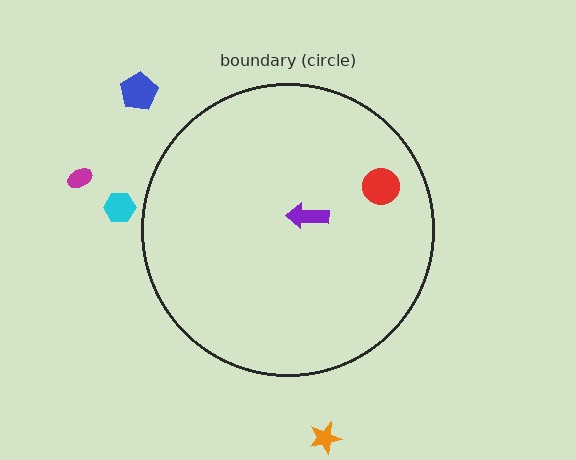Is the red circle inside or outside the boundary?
Inside.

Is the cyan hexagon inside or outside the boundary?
Outside.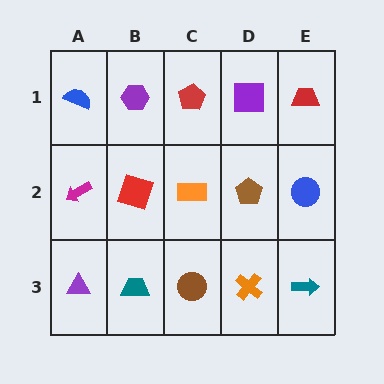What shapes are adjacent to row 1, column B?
A red square (row 2, column B), a blue semicircle (row 1, column A), a red pentagon (row 1, column C).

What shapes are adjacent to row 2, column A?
A blue semicircle (row 1, column A), a purple triangle (row 3, column A), a red square (row 2, column B).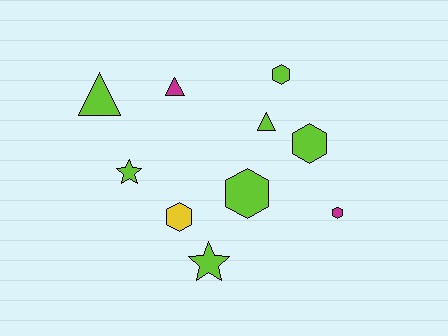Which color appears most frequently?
Lime, with 7 objects.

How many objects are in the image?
There are 10 objects.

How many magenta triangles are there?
There is 1 magenta triangle.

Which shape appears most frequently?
Hexagon, with 5 objects.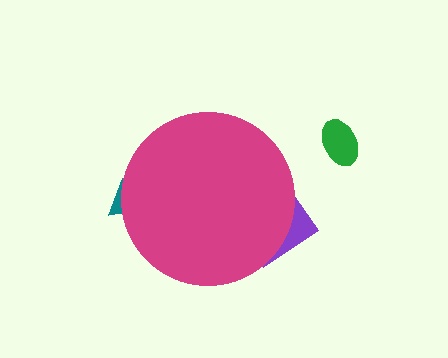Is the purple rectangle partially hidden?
Yes, the purple rectangle is partially hidden behind the magenta circle.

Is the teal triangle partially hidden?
Yes, the teal triangle is partially hidden behind the magenta circle.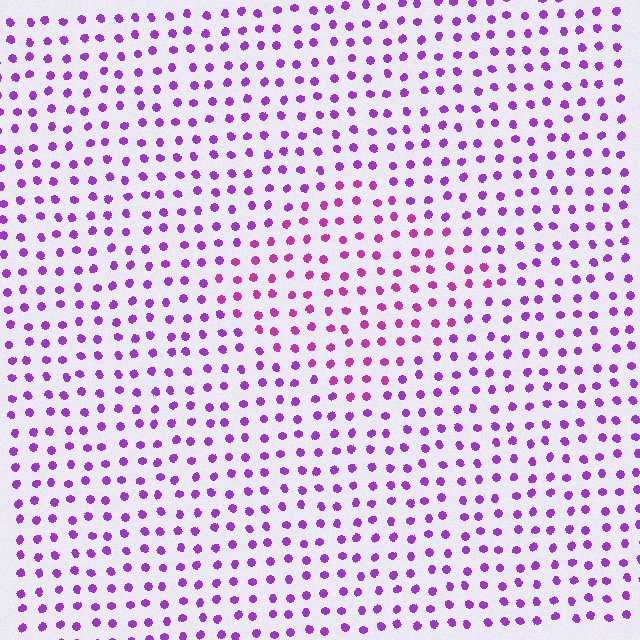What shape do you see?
I see a diamond.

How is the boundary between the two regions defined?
The boundary is defined purely by a slight shift in hue (about 28 degrees). Spacing, size, and orientation are identical on both sides.